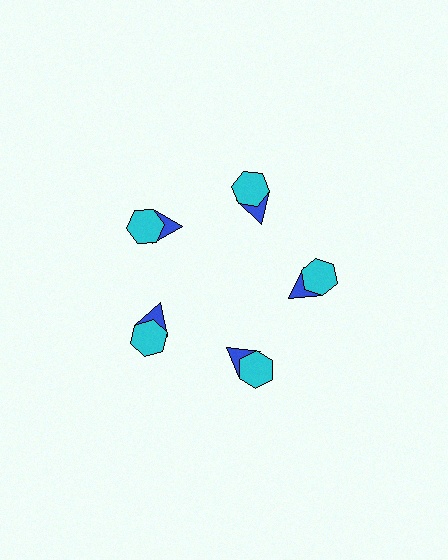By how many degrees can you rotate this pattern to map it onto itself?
The pattern maps onto itself every 72 degrees of rotation.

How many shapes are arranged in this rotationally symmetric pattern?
There are 10 shapes, arranged in 5 groups of 2.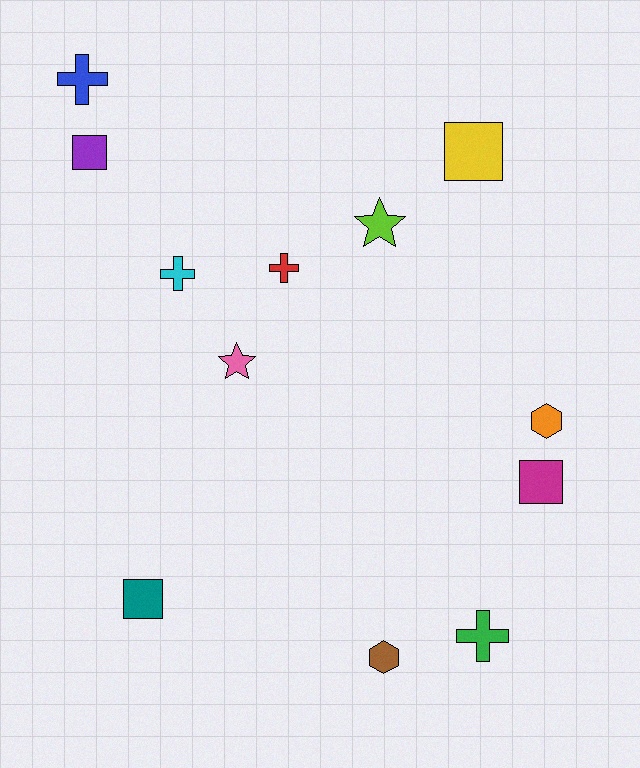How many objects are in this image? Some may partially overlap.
There are 12 objects.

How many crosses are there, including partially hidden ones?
There are 4 crosses.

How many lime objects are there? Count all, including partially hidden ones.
There is 1 lime object.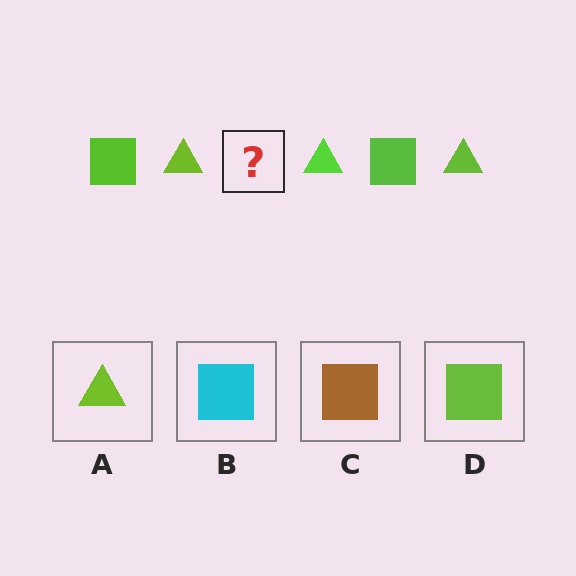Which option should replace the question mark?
Option D.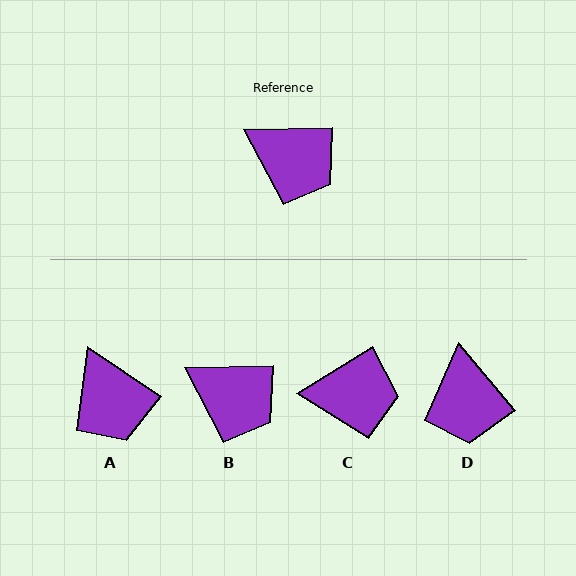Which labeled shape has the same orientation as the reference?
B.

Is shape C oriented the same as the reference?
No, it is off by about 30 degrees.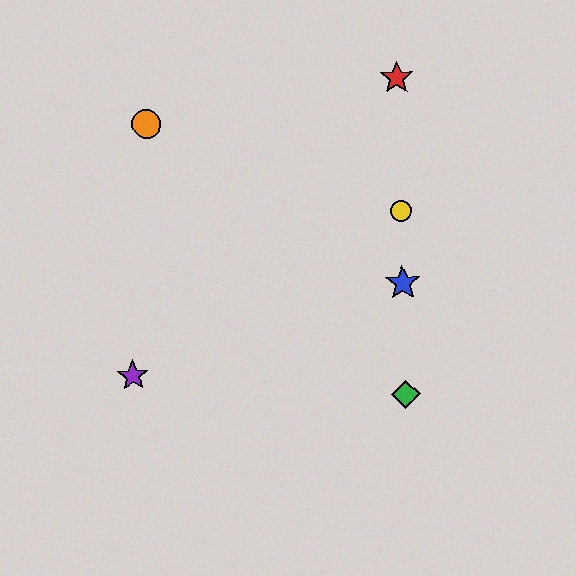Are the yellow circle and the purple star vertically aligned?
No, the yellow circle is at x≈401 and the purple star is at x≈133.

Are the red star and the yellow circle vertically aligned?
Yes, both are at x≈397.